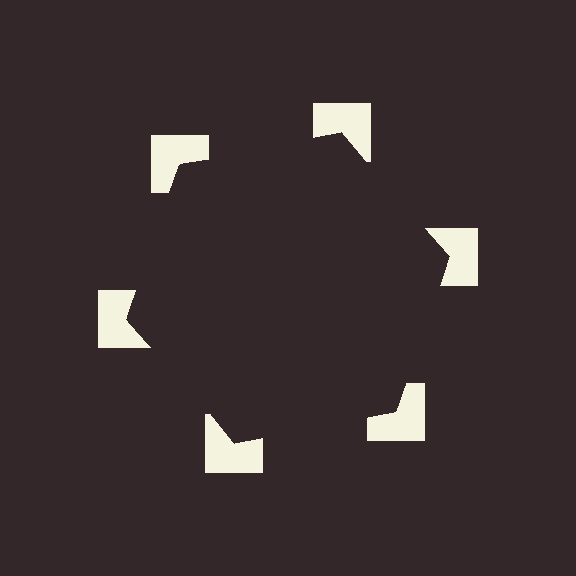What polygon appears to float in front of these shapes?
An illusory hexagon — its edges are inferred from the aligned wedge cuts in the notched squares, not physically drawn.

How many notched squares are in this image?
There are 6 — one at each vertex of the illusory hexagon.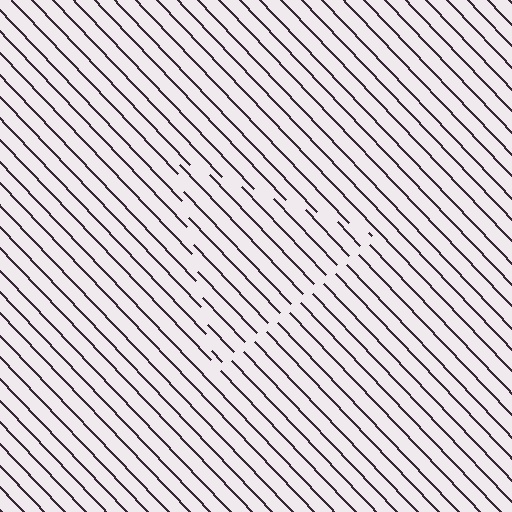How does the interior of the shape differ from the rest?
The interior of the shape contains the same grating, shifted by half a period — the contour is defined by the phase discontinuity where line-ends from the inner and outer gratings abut.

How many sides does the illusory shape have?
3 sides — the line-ends trace a triangle.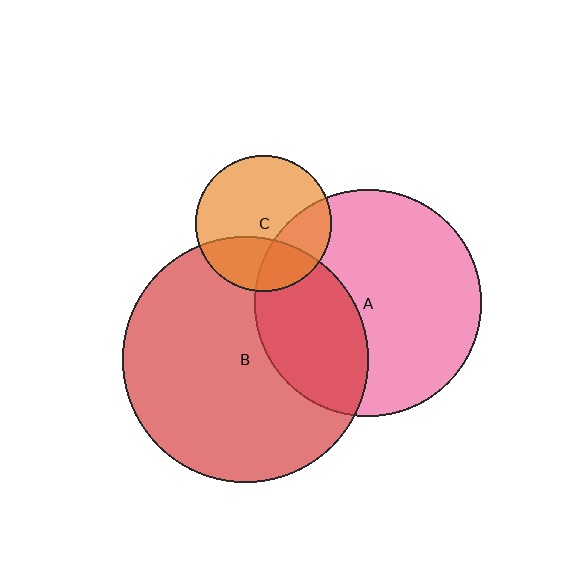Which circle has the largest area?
Circle B (red).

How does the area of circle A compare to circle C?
Approximately 2.8 times.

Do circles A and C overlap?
Yes.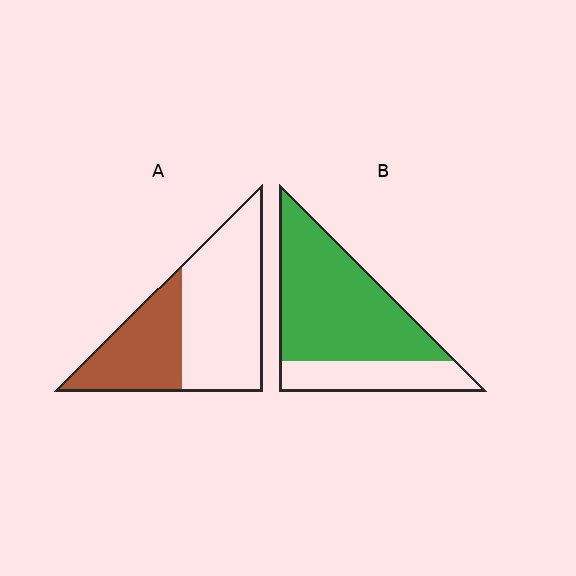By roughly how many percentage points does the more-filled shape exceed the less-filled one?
By roughly 35 percentage points (B over A).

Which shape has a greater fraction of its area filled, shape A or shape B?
Shape B.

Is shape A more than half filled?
No.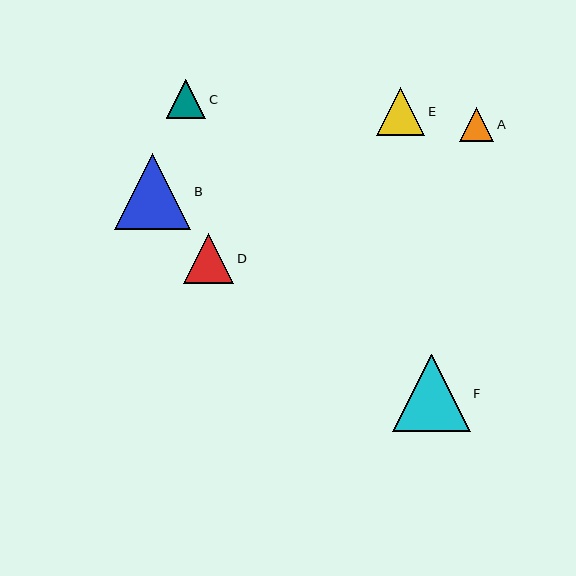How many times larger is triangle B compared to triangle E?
Triangle B is approximately 1.6 times the size of triangle E.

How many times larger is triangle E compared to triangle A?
Triangle E is approximately 1.4 times the size of triangle A.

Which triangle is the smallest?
Triangle A is the smallest with a size of approximately 34 pixels.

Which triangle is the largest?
Triangle F is the largest with a size of approximately 77 pixels.